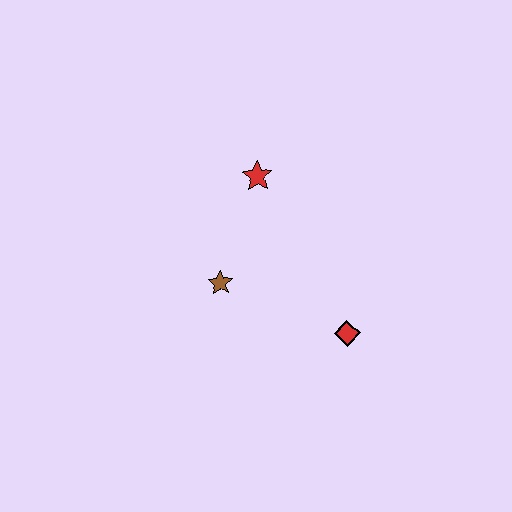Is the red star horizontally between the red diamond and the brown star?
Yes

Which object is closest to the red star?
The brown star is closest to the red star.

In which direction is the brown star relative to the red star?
The brown star is below the red star.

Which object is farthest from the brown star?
The red diamond is farthest from the brown star.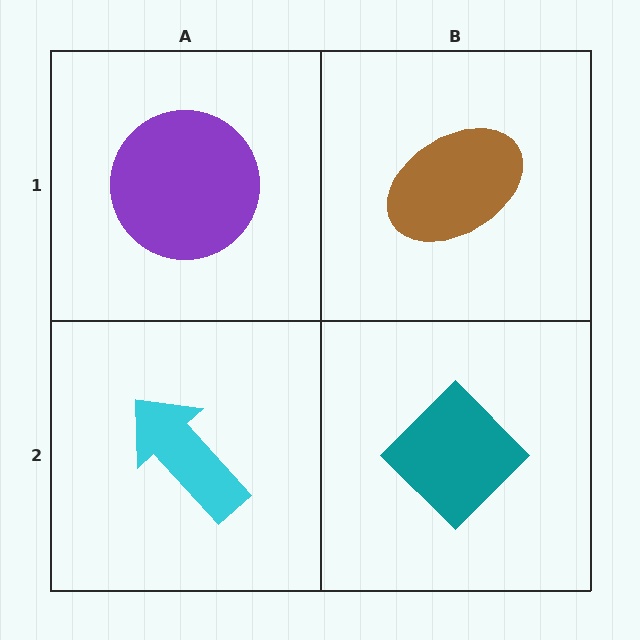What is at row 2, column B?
A teal diamond.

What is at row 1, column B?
A brown ellipse.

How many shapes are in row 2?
2 shapes.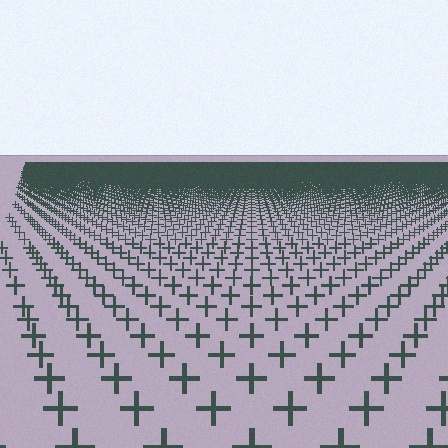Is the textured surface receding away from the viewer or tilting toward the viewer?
The surface is receding away from the viewer. Texture elements get smaller and denser toward the top.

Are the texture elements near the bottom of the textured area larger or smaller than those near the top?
Larger. Near the bottom, elements are closer to the viewer and appear at a bigger on-screen size.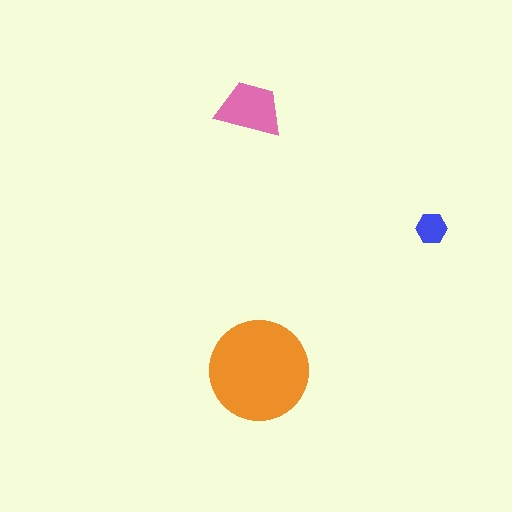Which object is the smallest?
The blue hexagon.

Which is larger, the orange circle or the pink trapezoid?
The orange circle.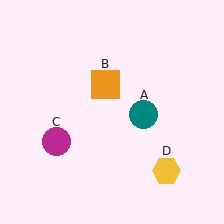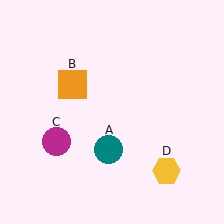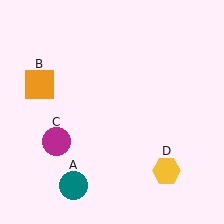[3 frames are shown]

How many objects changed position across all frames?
2 objects changed position: teal circle (object A), orange square (object B).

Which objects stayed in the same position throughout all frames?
Magenta circle (object C) and yellow hexagon (object D) remained stationary.